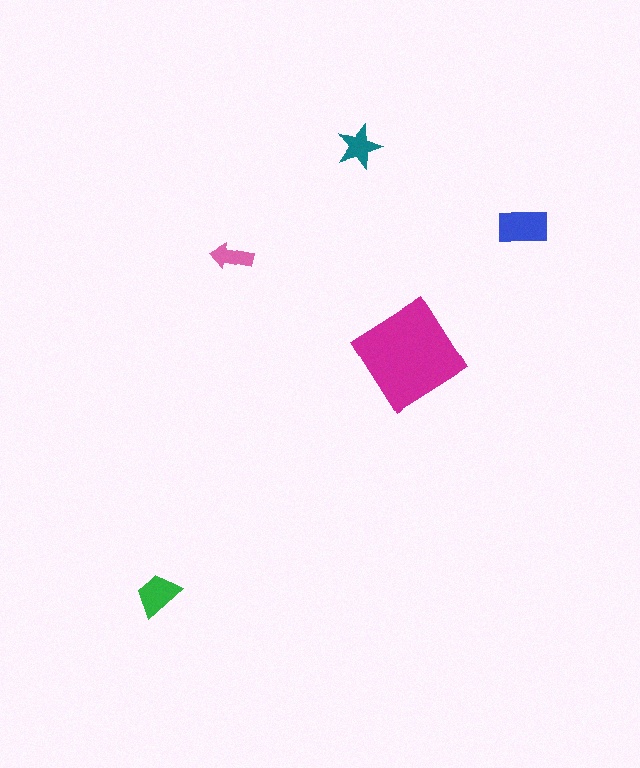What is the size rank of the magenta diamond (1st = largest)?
1st.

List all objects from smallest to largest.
The pink arrow, the teal star, the green trapezoid, the blue rectangle, the magenta diamond.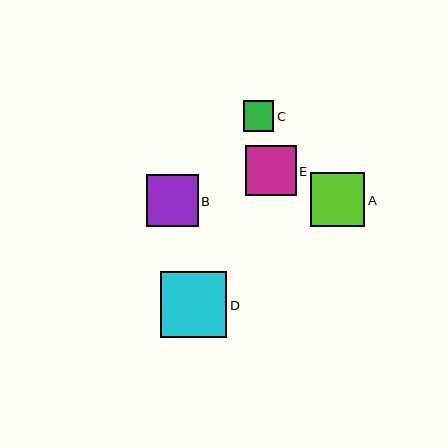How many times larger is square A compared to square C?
Square A is approximately 1.8 times the size of square C.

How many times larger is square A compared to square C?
Square A is approximately 1.8 times the size of square C.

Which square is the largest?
Square D is the largest with a size of approximately 66 pixels.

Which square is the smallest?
Square C is the smallest with a size of approximately 31 pixels.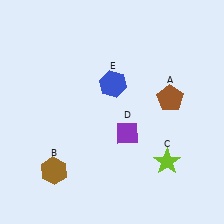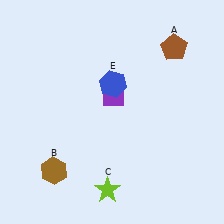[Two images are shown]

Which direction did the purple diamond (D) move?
The purple diamond (D) moved up.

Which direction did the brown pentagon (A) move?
The brown pentagon (A) moved up.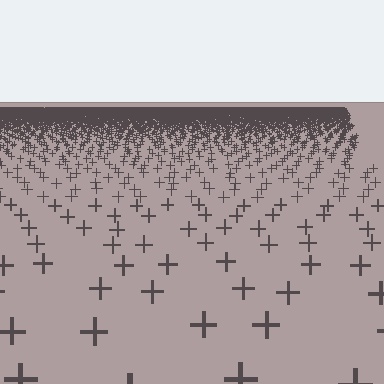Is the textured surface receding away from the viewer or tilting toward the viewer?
The surface is receding away from the viewer. Texture elements get smaller and denser toward the top.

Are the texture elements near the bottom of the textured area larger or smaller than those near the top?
Larger. Near the bottom, elements are closer to the viewer and appear at a bigger on-screen size.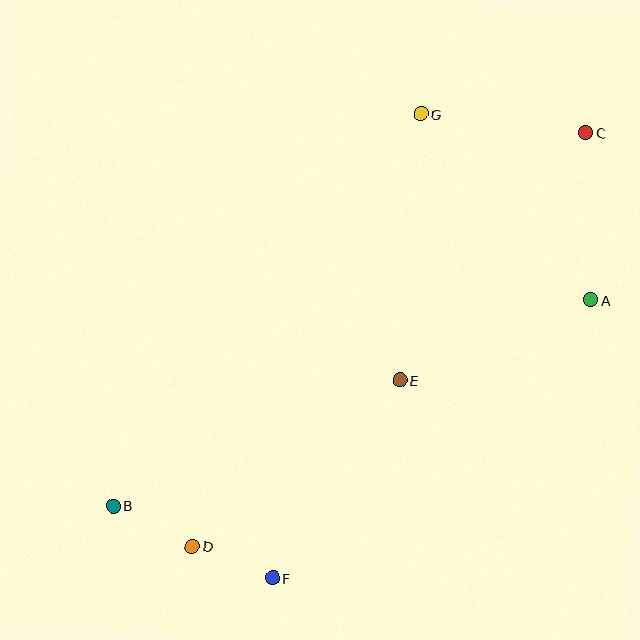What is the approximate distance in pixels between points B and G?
The distance between B and G is approximately 498 pixels.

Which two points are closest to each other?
Points D and F are closest to each other.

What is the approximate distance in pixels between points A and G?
The distance between A and G is approximately 252 pixels.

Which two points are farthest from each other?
Points B and C are farthest from each other.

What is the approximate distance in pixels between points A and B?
The distance between A and B is approximately 520 pixels.